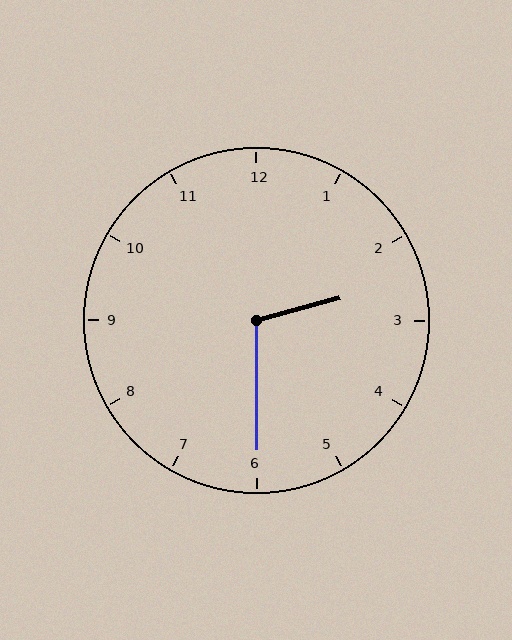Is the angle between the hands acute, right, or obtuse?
It is obtuse.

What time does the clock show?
2:30.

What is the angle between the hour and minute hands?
Approximately 105 degrees.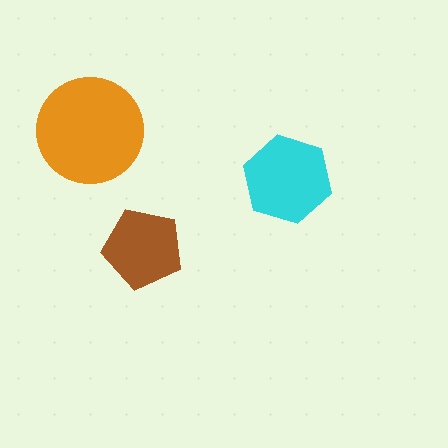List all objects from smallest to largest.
The brown pentagon, the cyan hexagon, the orange circle.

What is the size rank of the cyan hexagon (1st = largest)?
2nd.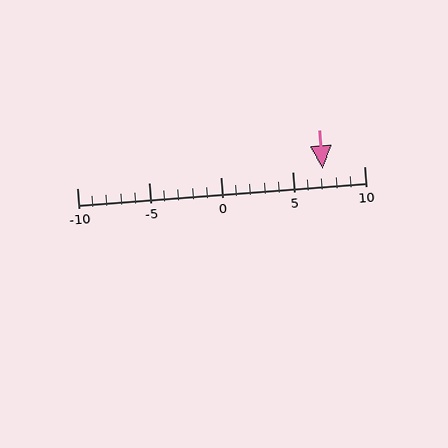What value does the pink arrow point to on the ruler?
The pink arrow points to approximately 7.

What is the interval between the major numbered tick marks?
The major tick marks are spaced 5 units apart.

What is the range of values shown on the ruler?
The ruler shows values from -10 to 10.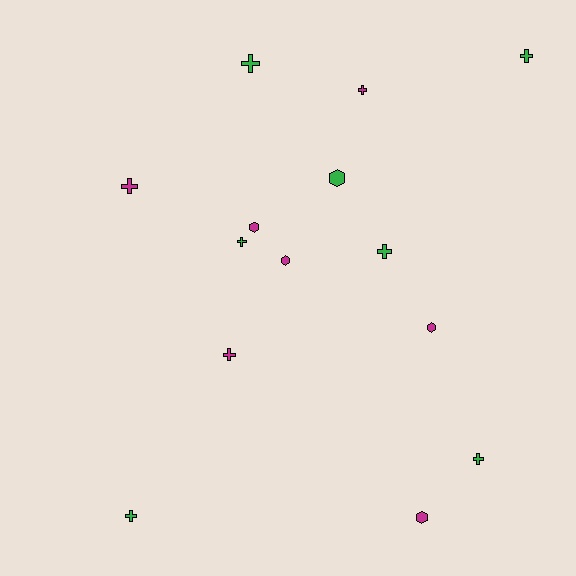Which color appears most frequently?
Magenta, with 7 objects.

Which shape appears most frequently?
Cross, with 9 objects.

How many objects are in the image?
There are 14 objects.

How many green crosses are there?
There are 6 green crosses.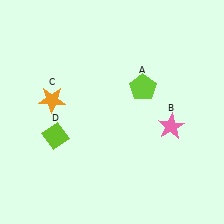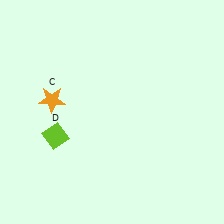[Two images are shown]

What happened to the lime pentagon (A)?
The lime pentagon (A) was removed in Image 2. It was in the top-right area of Image 1.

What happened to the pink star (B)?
The pink star (B) was removed in Image 2. It was in the bottom-right area of Image 1.